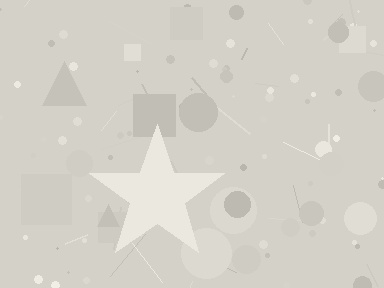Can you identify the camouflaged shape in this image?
The camouflaged shape is a star.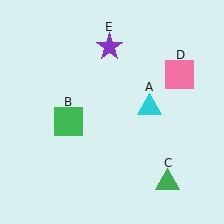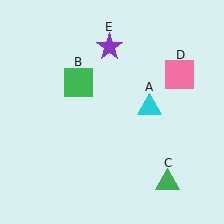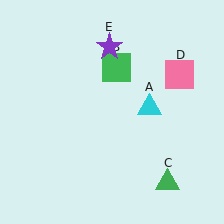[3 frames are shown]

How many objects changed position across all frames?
1 object changed position: green square (object B).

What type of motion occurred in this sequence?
The green square (object B) rotated clockwise around the center of the scene.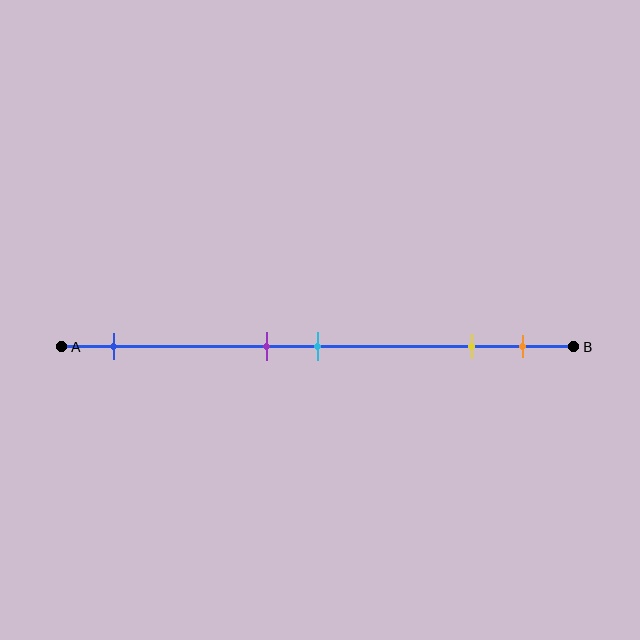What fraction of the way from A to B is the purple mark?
The purple mark is approximately 40% (0.4) of the way from A to B.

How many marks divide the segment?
There are 5 marks dividing the segment.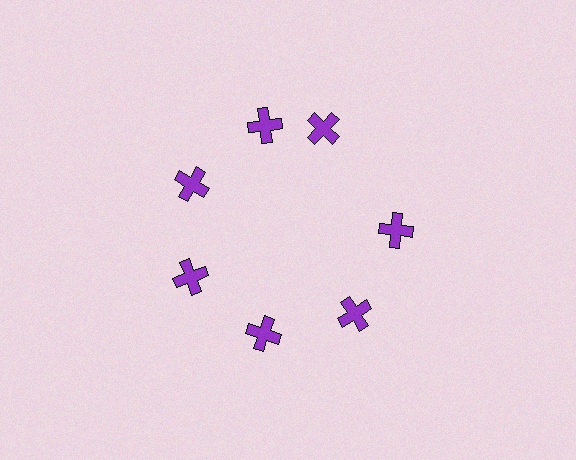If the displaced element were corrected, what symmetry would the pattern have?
It would have 7-fold rotational symmetry — the pattern would map onto itself every 51 degrees.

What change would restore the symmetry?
The symmetry would be restored by rotating it back into even spacing with its neighbors so that all 7 crosses sit at equal angles and equal distance from the center.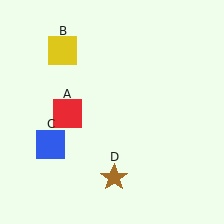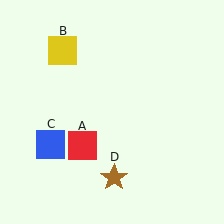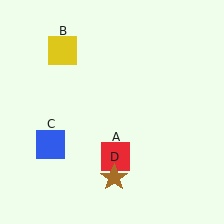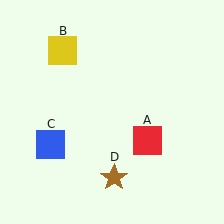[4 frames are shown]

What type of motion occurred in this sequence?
The red square (object A) rotated counterclockwise around the center of the scene.